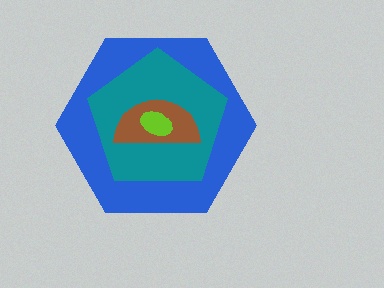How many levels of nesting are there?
4.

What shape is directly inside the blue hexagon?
The teal pentagon.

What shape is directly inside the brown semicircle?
The lime ellipse.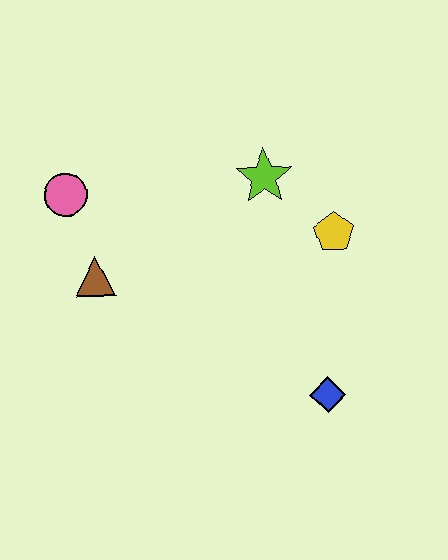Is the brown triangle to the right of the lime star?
No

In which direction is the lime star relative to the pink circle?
The lime star is to the right of the pink circle.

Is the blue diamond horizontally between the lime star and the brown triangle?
No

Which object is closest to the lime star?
The yellow pentagon is closest to the lime star.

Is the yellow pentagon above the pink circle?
No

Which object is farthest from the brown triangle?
The blue diamond is farthest from the brown triangle.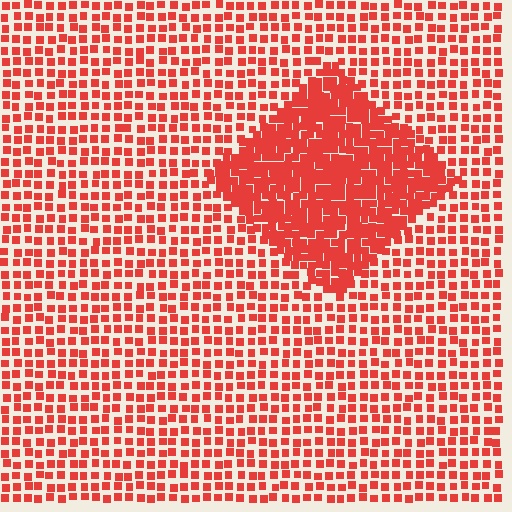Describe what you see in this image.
The image contains small red elements arranged at two different densities. A diamond-shaped region is visible where the elements are more densely packed than the surrounding area.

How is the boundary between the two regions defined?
The boundary is defined by a change in element density (approximately 2.1x ratio). All elements are the same color, size, and shape.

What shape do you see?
I see a diamond.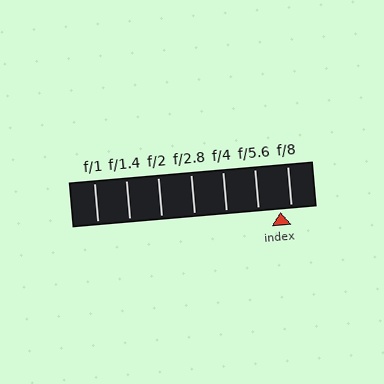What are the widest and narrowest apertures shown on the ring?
The widest aperture shown is f/1 and the narrowest is f/8.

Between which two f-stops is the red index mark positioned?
The index mark is between f/5.6 and f/8.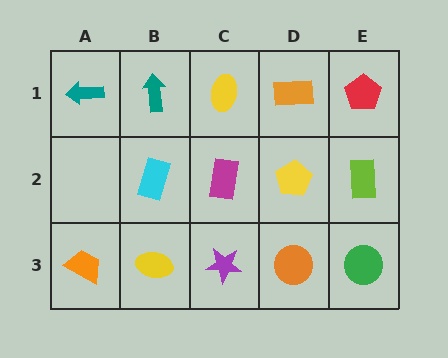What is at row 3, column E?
A green circle.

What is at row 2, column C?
A magenta rectangle.